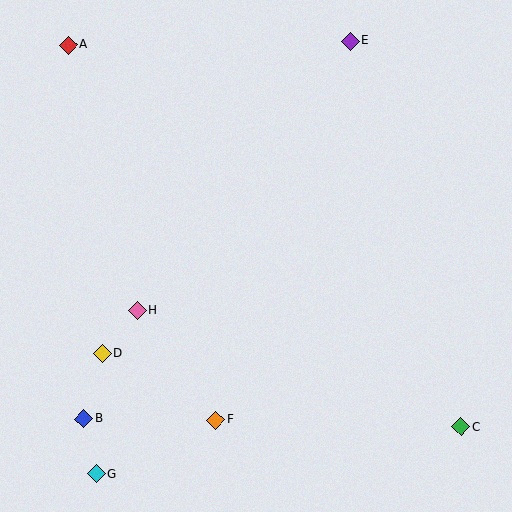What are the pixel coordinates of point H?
Point H is at (137, 310).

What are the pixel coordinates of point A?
Point A is at (69, 45).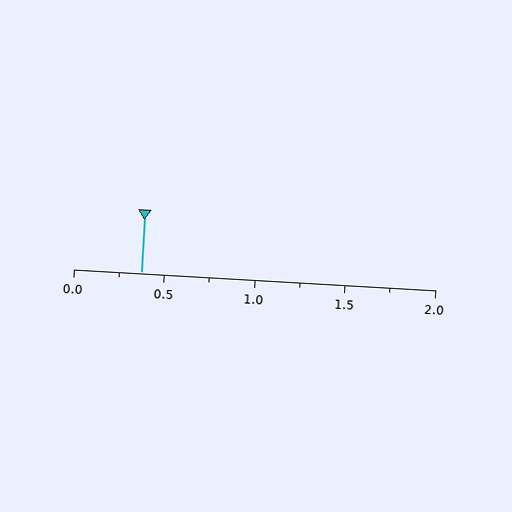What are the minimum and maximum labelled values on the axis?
The axis runs from 0.0 to 2.0.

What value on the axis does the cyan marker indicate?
The marker indicates approximately 0.38.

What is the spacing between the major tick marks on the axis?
The major ticks are spaced 0.5 apart.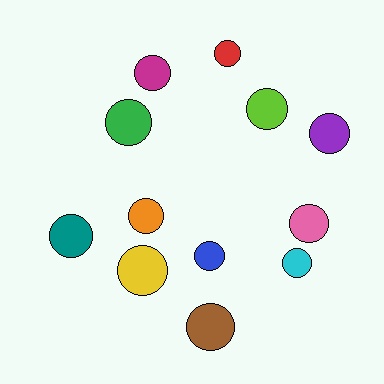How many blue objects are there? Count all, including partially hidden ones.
There is 1 blue object.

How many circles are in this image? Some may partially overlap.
There are 12 circles.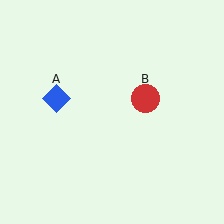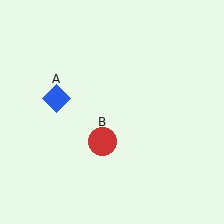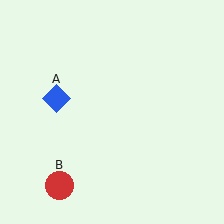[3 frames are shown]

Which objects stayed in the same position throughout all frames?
Blue diamond (object A) remained stationary.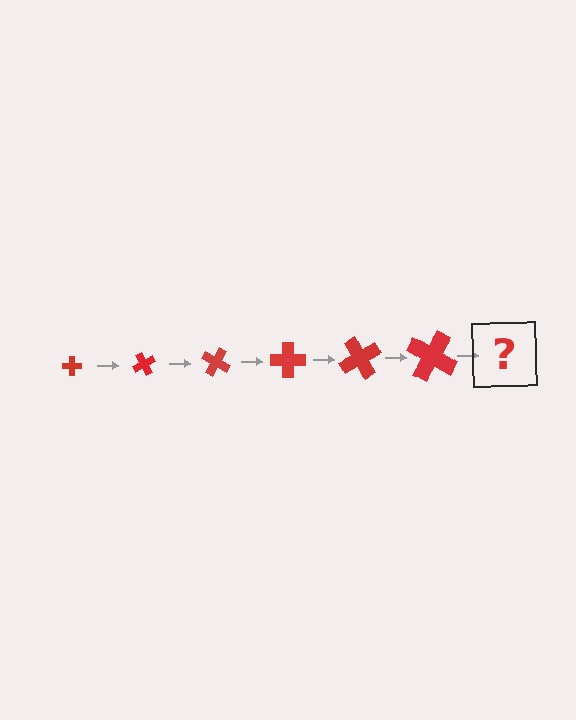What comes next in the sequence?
The next element should be a cross, larger than the previous one and rotated 360 degrees from the start.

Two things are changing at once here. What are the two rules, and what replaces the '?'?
The two rules are that the cross grows larger each step and it rotates 60 degrees each step. The '?' should be a cross, larger than the previous one and rotated 360 degrees from the start.